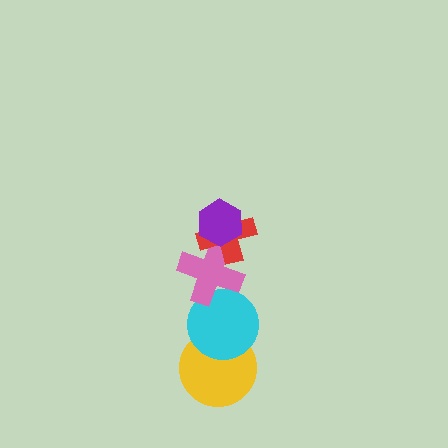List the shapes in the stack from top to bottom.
From top to bottom: the purple hexagon, the red cross, the pink cross, the cyan circle, the yellow circle.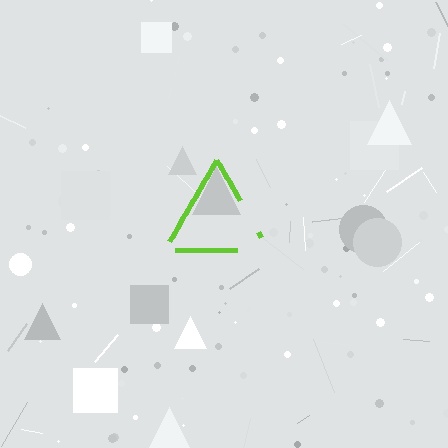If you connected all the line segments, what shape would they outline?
They would outline a triangle.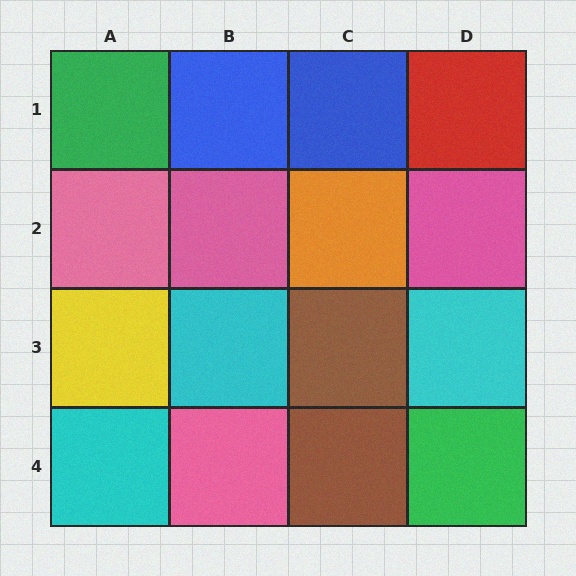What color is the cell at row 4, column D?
Green.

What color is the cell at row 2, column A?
Pink.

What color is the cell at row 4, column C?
Brown.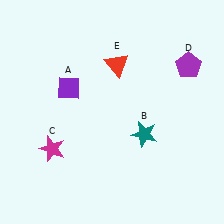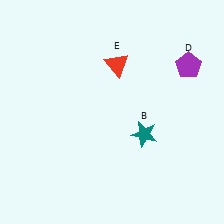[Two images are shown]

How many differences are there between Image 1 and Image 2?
There are 2 differences between the two images.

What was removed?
The magenta star (C), the purple diamond (A) were removed in Image 2.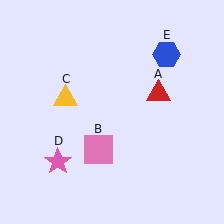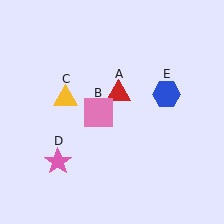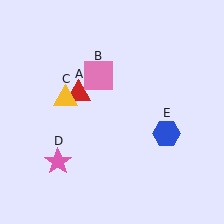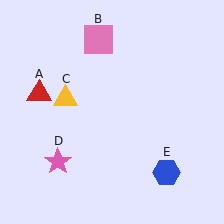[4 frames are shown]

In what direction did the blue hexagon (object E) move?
The blue hexagon (object E) moved down.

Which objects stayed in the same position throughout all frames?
Yellow triangle (object C) and pink star (object D) remained stationary.